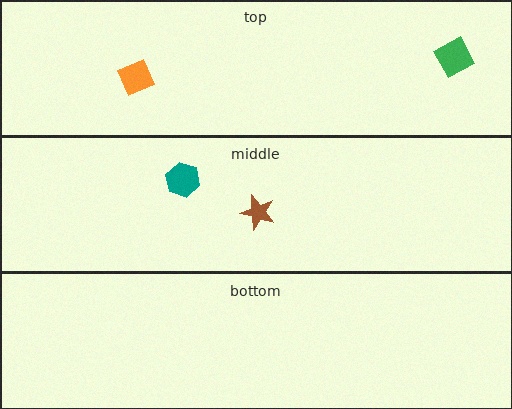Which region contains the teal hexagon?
The middle region.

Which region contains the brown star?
The middle region.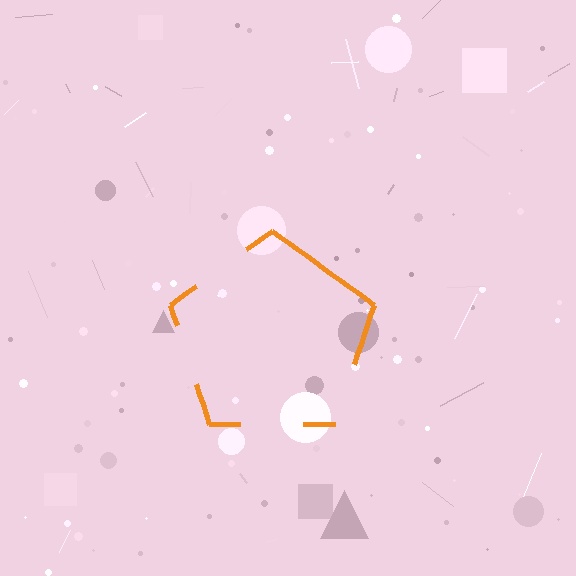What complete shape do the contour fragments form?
The contour fragments form a pentagon.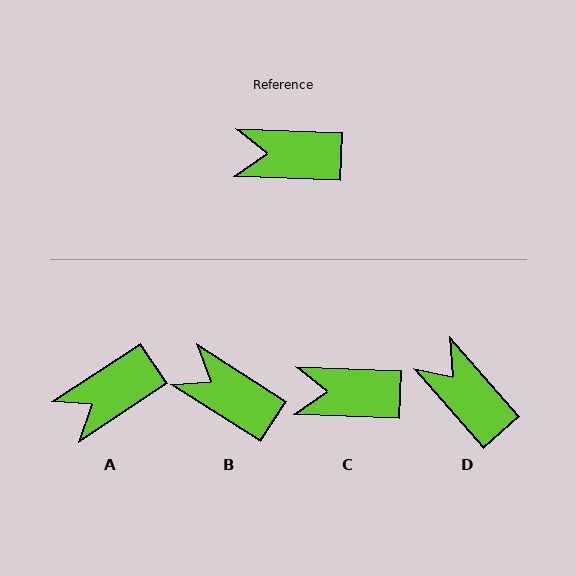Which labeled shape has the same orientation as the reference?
C.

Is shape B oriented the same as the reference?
No, it is off by about 31 degrees.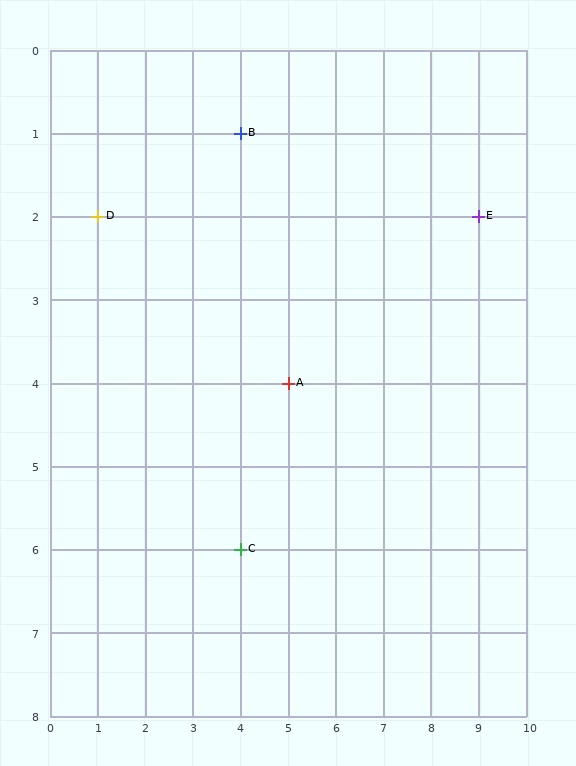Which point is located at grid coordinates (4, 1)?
Point B is at (4, 1).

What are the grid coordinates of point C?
Point C is at grid coordinates (4, 6).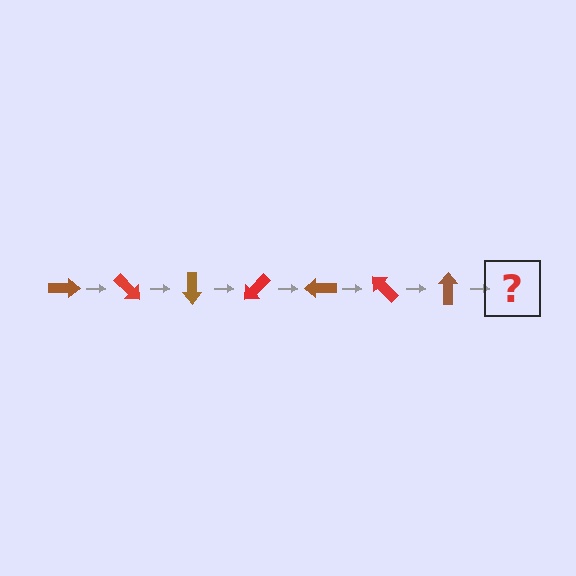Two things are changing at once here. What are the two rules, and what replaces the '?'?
The two rules are that it rotates 45 degrees each step and the color cycles through brown and red. The '?' should be a red arrow, rotated 315 degrees from the start.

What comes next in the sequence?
The next element should be a red arrow, rotated 315 degrees from the start.